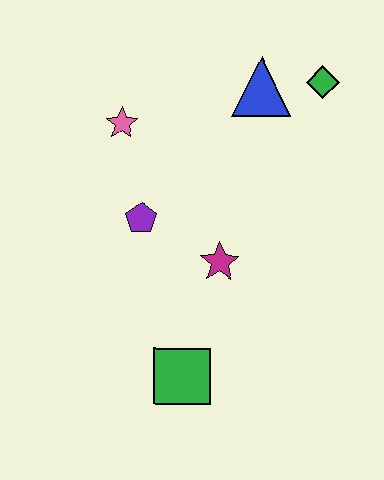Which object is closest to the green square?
The magenta star is closest to the green square.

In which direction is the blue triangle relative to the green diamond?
The blue triangle is to the left of the green diamond.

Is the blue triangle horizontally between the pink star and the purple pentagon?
No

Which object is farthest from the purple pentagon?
The green diamond is farthest from the purple pentagon.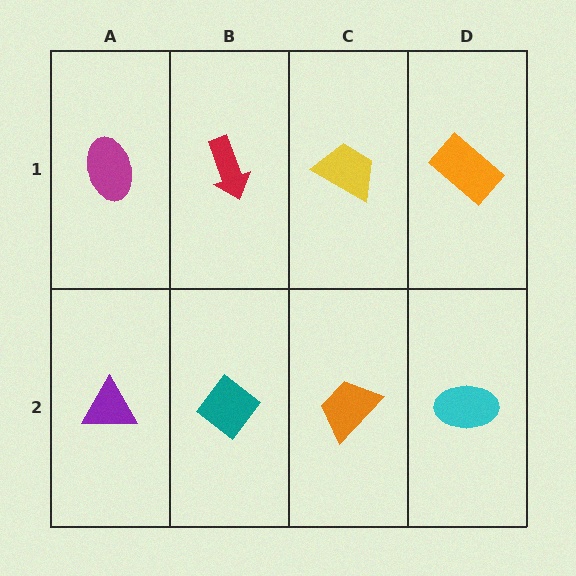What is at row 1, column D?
An orange rectangle.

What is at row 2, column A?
A purple triangle.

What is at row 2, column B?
A teal diamond.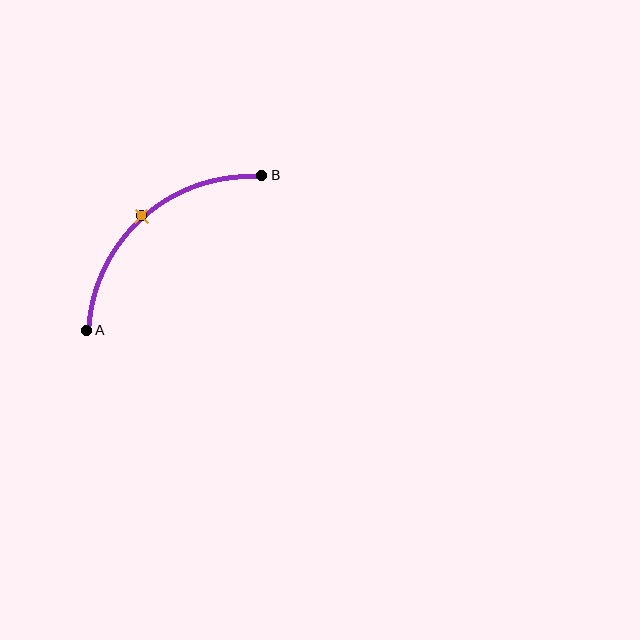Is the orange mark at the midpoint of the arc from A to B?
Yes. The orange mark lies on the arc at equal arc-length from both A and B — it is the arc midpoint.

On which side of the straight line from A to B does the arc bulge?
The arc bulges above and to the left of the straight line connecting A and B.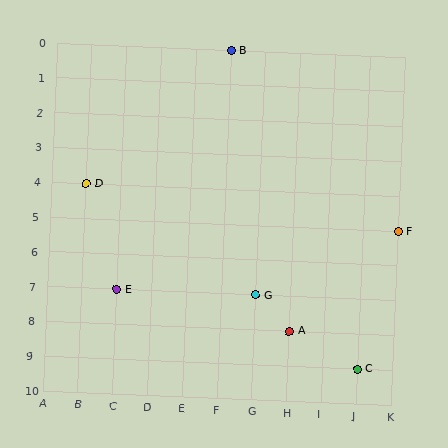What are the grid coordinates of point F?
Point F is at grid coordinates (K, 5).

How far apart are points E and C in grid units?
Points E and C are 7 columns and 2 rows apart (about 7.3 grid units diagonally).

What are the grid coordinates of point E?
Point E is at grid coordinates (C, 7).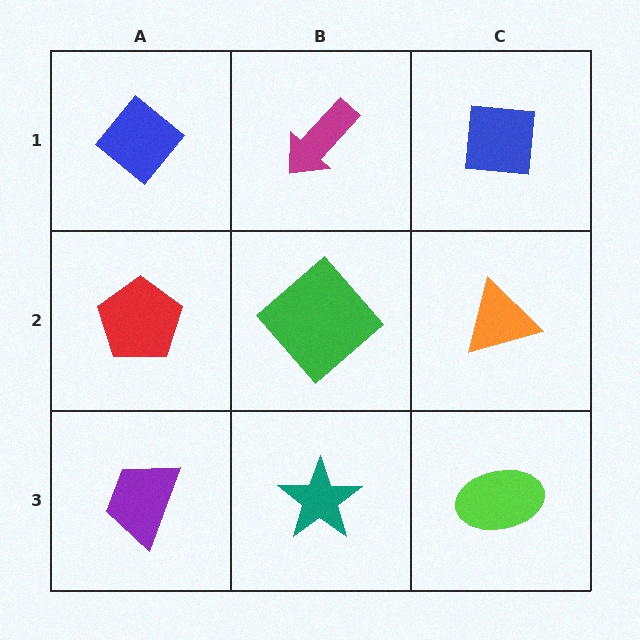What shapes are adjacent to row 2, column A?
A blue diamond (row 1, column A), a purple trapezoid (row 3, column A), a green diamond (row 2, column B).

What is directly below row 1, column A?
A red pentagon.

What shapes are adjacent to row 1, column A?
A red pentagon (row 2, column A), a magenta arrow (row 1, column B).